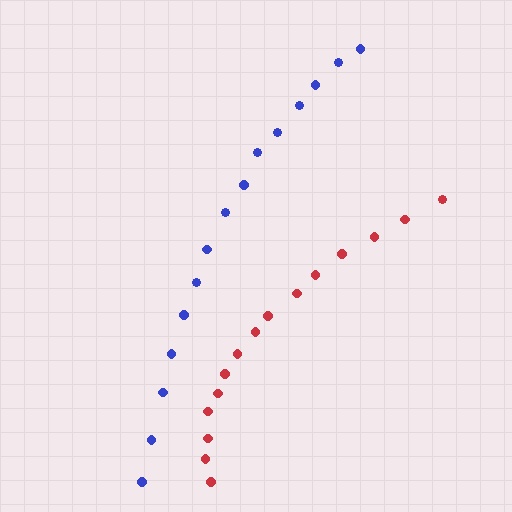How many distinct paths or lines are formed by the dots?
There are 2 distinct paths.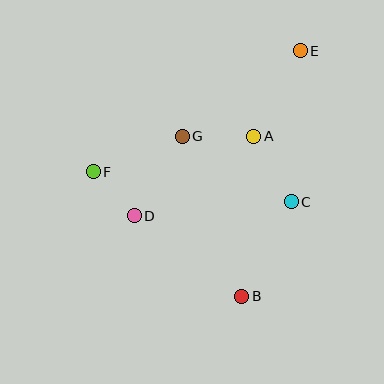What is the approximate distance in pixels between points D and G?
The distance between D and G is approximately 93 pixels.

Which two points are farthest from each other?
Points B and E are farthest from each other.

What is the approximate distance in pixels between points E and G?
The distance between E and G is approximately 146 pixels.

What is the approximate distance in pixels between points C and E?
The distance between C and E is approximately 151 pixels.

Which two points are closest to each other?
Points D and F are closest to each other.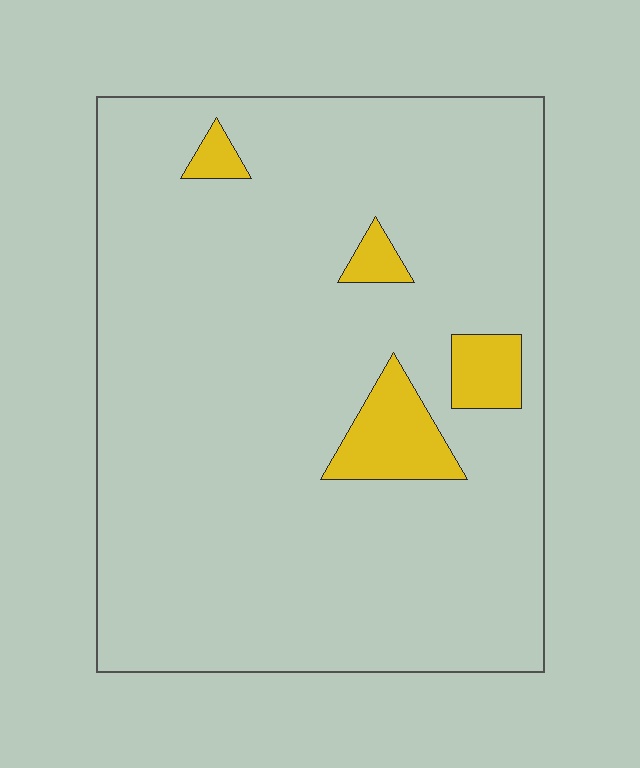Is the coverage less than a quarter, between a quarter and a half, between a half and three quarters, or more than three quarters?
Less than a quarter.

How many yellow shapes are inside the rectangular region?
4.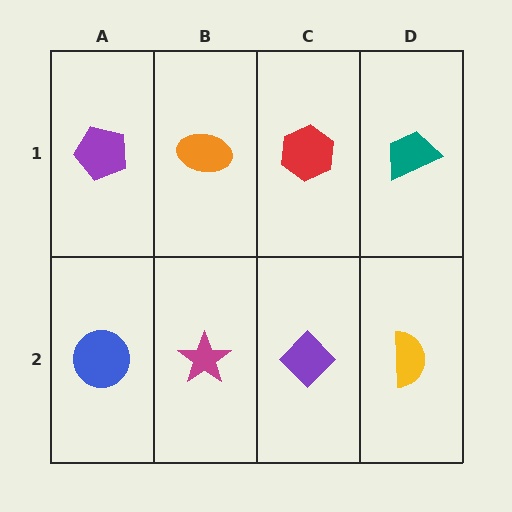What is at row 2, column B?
A magenta star.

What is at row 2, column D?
A yellow semicircle.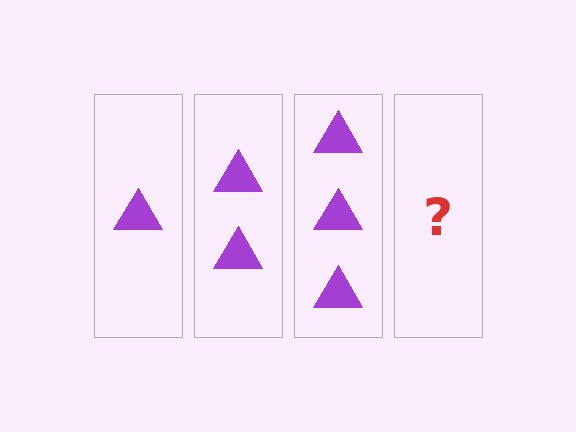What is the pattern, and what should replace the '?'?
The pattern is that each step adds one more triangle. The '?' should be 4 triangles.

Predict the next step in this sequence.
The next step is 4 triangles.